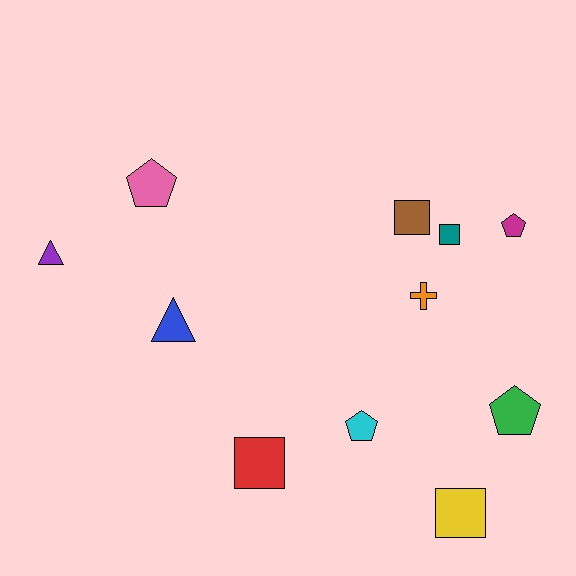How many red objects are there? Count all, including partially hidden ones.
There is 1 red object.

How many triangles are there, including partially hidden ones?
There are 2 triangles.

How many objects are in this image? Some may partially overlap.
There are 11 objects.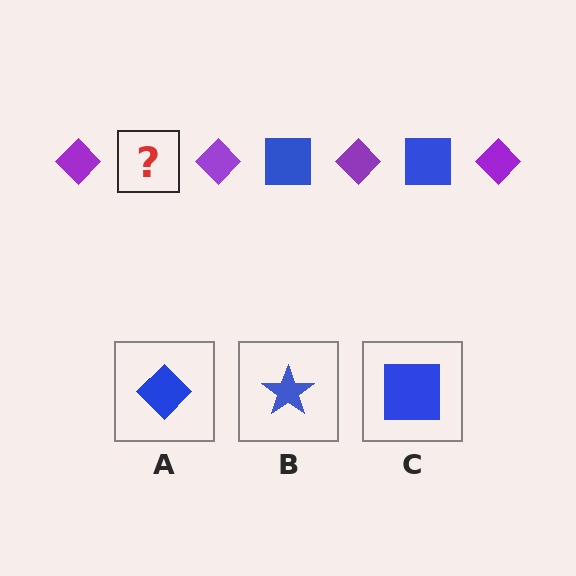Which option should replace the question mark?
Option C.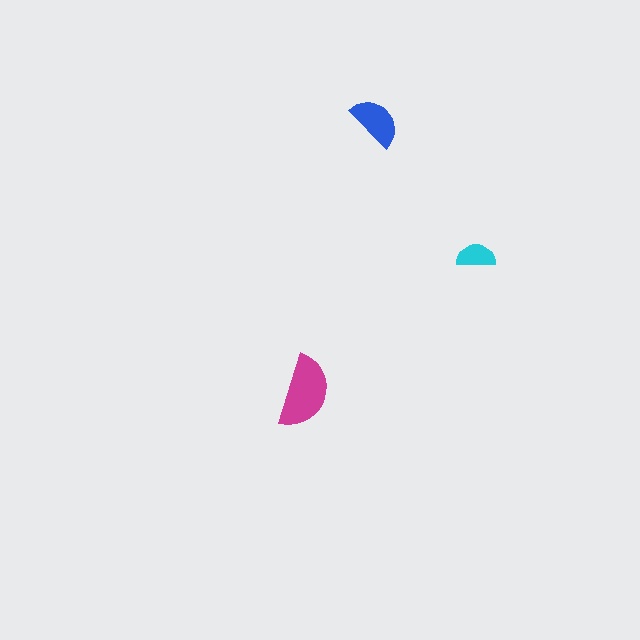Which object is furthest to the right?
The cyan semicircle is rightmost.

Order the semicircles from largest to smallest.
the magenta one, the blue one, the cyan one.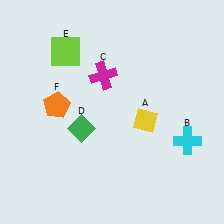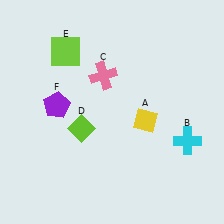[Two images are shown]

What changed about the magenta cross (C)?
In Image 1, C is magenta. In Image 2, it changed to pink.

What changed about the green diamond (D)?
In Image 1, D is green. In Image 2, it changed to lime.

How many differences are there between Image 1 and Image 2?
There are 3 differences between the two images.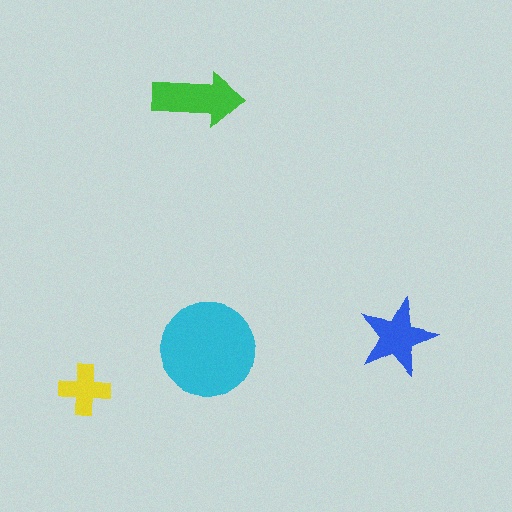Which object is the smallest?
The yellow cross.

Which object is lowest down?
The yellow cross is bottommost.